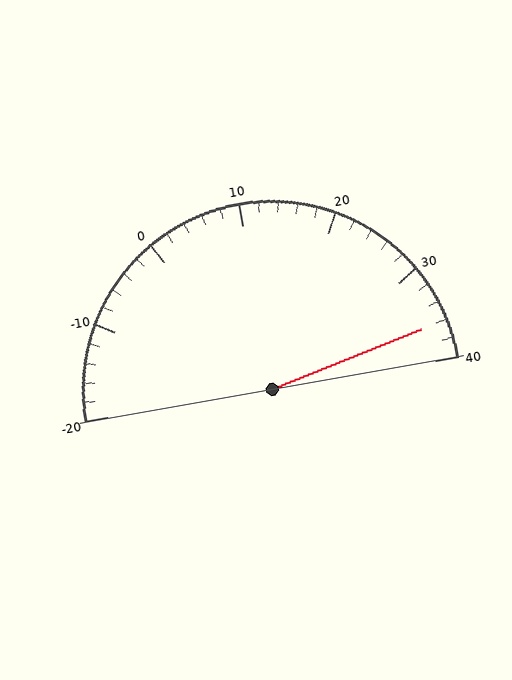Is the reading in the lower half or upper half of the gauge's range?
The reading is in the upper half of the range (-20 to 40).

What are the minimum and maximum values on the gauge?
The gauge ranges from -20 to 40.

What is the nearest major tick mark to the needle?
The nearest major tick mark is 40.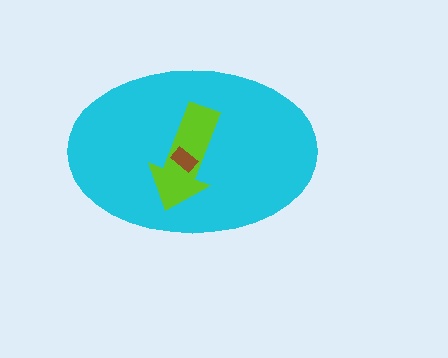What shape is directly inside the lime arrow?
The brown rectangle.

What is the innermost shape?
The brown rectangle.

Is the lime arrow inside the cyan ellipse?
Yes.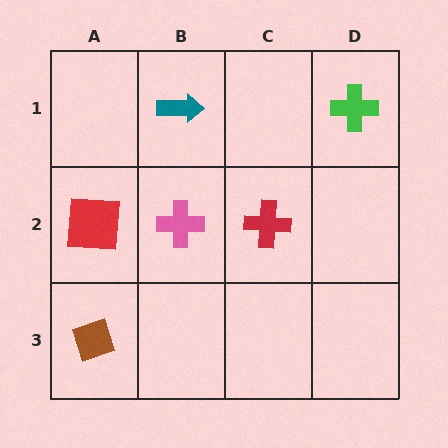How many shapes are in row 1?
2 shapes.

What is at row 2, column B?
A pink cross.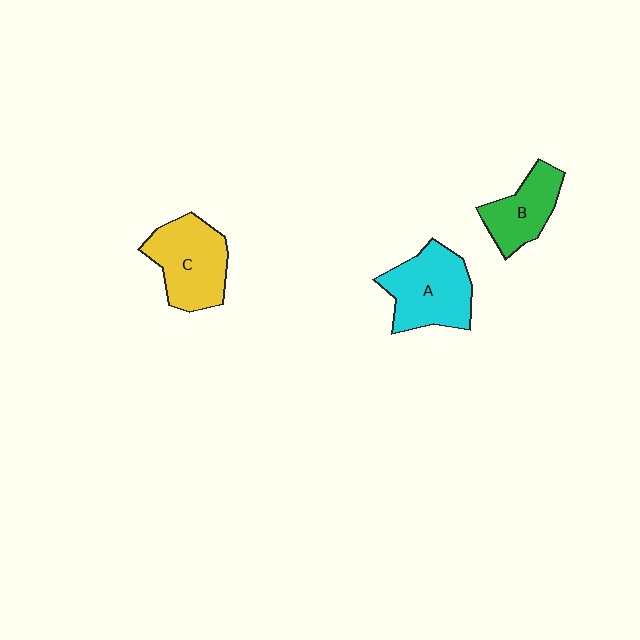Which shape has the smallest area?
Shape B (green).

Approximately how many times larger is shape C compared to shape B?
Approximately 1.4 times.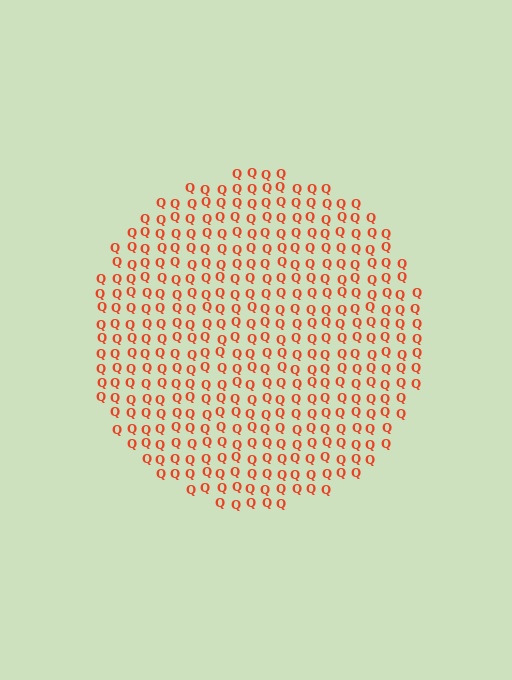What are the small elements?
The small elements are letter Q's.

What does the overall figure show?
The overall figure shows a circle.